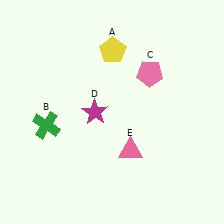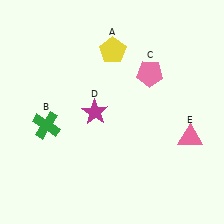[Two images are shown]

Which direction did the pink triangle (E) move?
The pink triangle (E) moved right.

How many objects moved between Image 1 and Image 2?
1 object moved between the two images.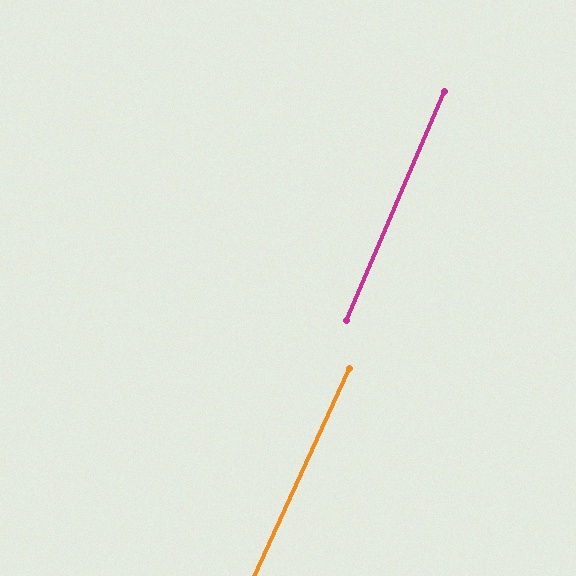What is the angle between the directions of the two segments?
Approximately 1 degree.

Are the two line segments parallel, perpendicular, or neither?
Parallel — their directions differ by only 1.2°.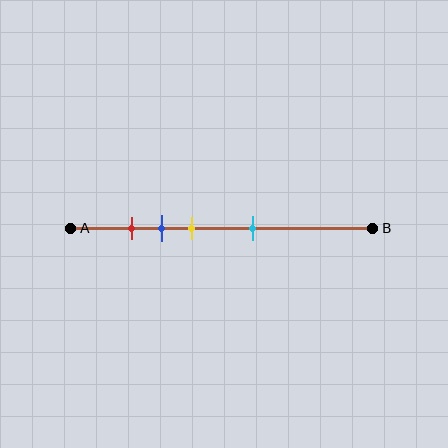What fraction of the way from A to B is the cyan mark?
The cyan mark is approximately 60% (0.6) of the way from A to B.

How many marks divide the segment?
There are 4 marks dividing the segment.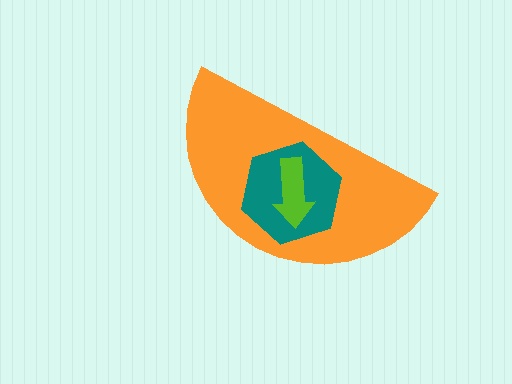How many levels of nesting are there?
3.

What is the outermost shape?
The orange semicircle.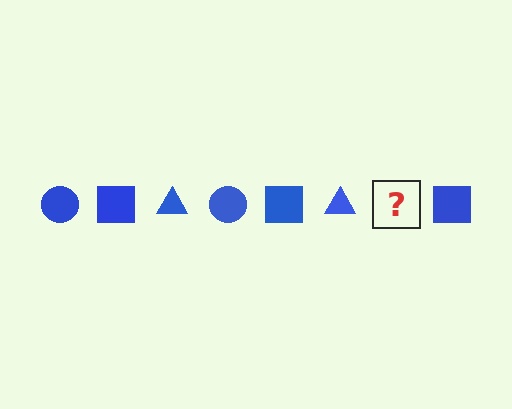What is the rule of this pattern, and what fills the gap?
The rule is that the pattern cycles through circle, square, triangle shapes in blue. The gap should be filled with a blue circle.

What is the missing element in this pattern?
The missing element is a blue circle.